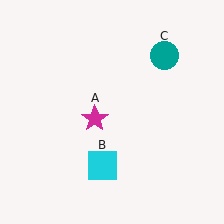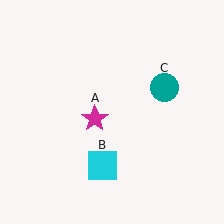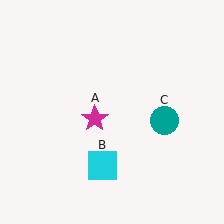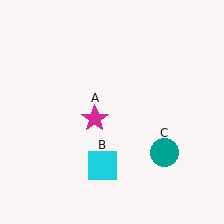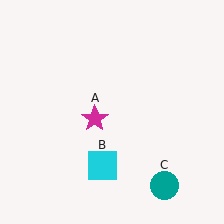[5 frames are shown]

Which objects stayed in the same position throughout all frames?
Magenta star (object A) and cyan square (object B) remained stationary.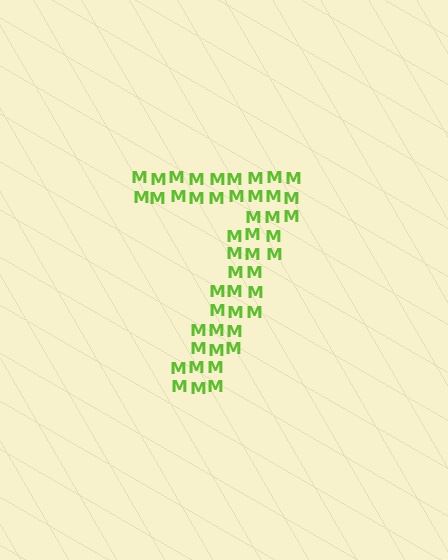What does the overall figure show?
The overall figure shows the digit 7.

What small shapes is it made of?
It is made of small letter M's.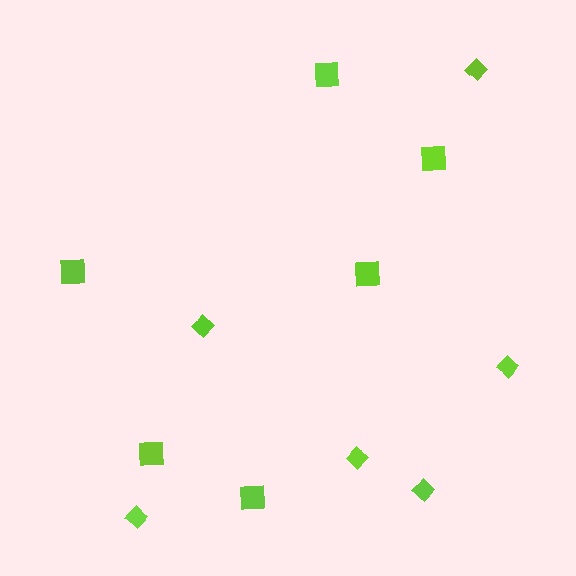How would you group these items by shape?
There are 2 groups: one group of squares (6) and one group of diamonds (6).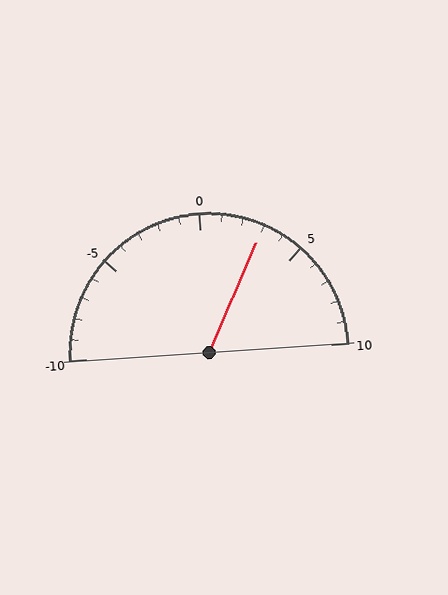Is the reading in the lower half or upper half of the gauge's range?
The reading is in the upper half of the range (-10 to 10).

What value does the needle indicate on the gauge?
The needle indicates approximately 3.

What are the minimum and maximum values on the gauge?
The gauge ranges from -10 to 10.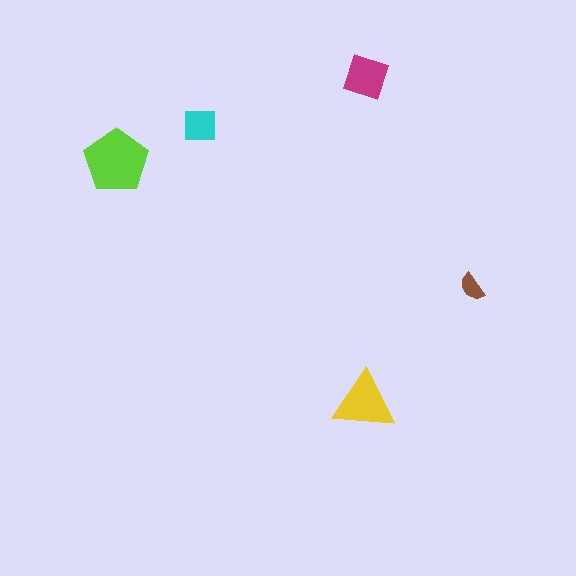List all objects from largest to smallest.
The lime pentagon, the yellow triangle, the magenta diamond, the cyan square, the brown semicircle.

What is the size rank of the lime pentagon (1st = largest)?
1st.